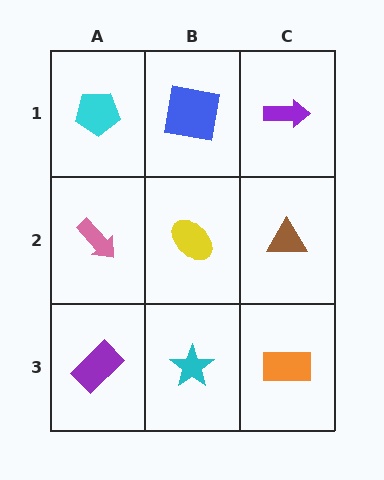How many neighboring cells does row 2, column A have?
3.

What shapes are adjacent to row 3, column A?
A pink arrow (row 2, column A), a cyan star (row 3, column B).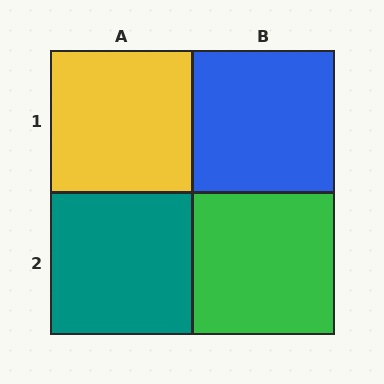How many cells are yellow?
1 cell is yellow.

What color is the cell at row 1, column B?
Blue.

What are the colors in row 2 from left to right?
Teal, green.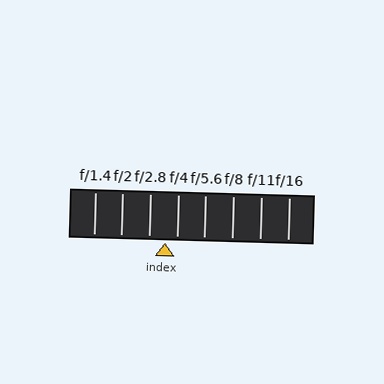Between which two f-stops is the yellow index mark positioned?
The index mark is between f/2.8 and f/4.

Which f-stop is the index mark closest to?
The index mark is closest to f/4.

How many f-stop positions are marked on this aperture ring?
There are 8 f-stop positions marked.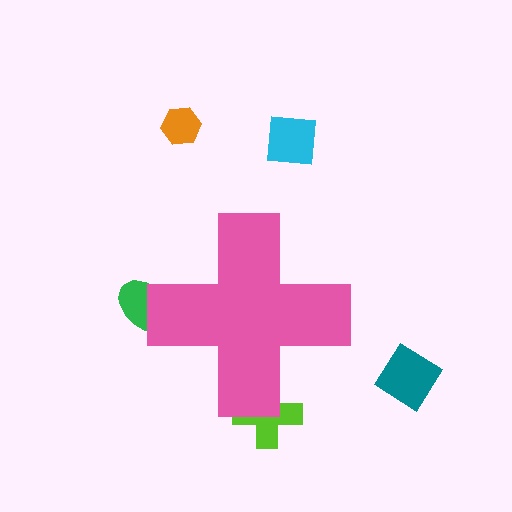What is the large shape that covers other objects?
A pink cross.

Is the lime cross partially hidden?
Yes, the lime cross is partially hidden behind the pink cross.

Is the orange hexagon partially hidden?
No, the orange hexagon is fully visible.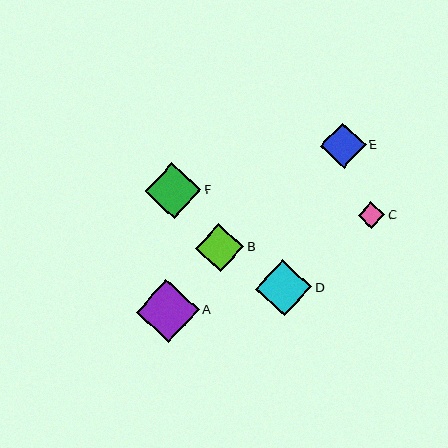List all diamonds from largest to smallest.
From largest to smallest: A, D, F, B, E, C.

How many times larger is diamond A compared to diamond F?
Diamond A is approximately 1.1 times the size of diamond F.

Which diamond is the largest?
Diamond A is the largest with a size of approximately 63 pixels.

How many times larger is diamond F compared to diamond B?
Diamond F is approximately 1.2 times the size of diamond B.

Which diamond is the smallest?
Diamond C is the smallest with a size of approximately 27 pixels.